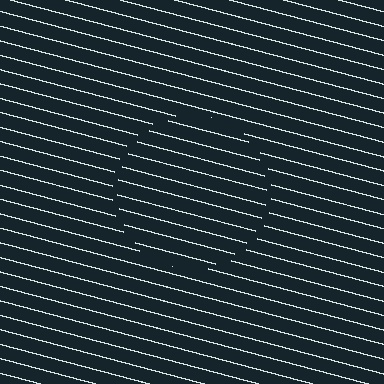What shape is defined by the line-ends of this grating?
An illusory circle. The interior of the shape contains the same grating, shifted by half a period — the contour is defined by the phase discontinuity where line-ends from the inner and outer gratings abut.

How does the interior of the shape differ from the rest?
The interior of the shape contains the same grating, shifted by half a period — the contour is defined by the phase discontinuity where line-ends from the inner and outer gratings abut.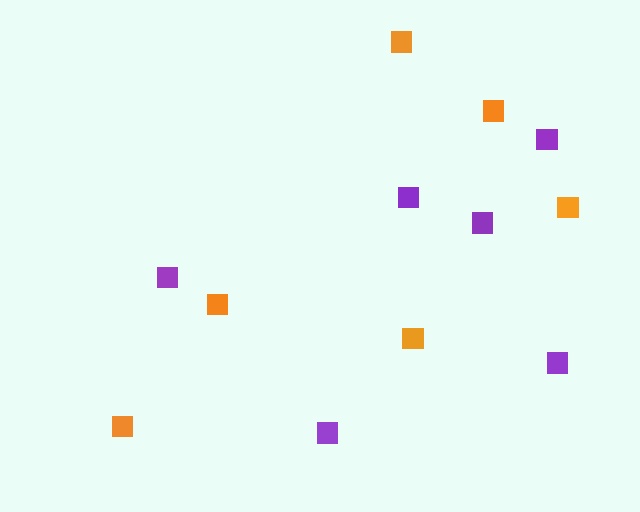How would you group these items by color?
There are 2 groups: one group of purple squares (6) and one group of orange squares (6).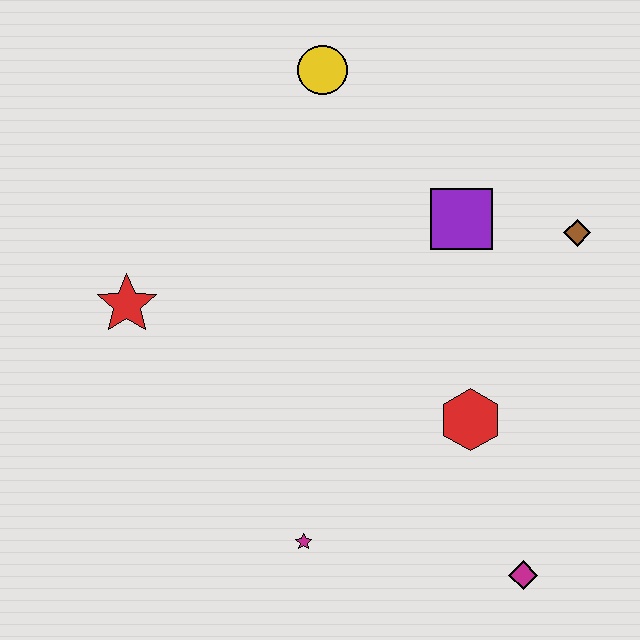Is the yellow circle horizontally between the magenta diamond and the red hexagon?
No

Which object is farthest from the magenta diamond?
The yellow circle is farthest from the magenta diamond.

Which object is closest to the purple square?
The brown diamond is closest to the purple square.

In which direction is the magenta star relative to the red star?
The magenta star is below the red star.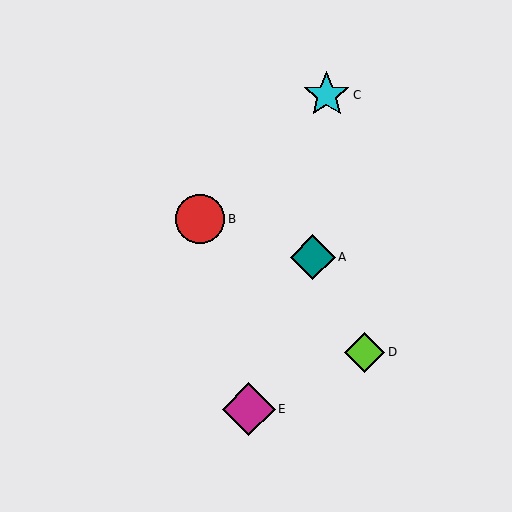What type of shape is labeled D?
Shape D is a lime diamond.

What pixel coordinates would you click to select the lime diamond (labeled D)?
Click at (365, 352) to select the lime diamond D.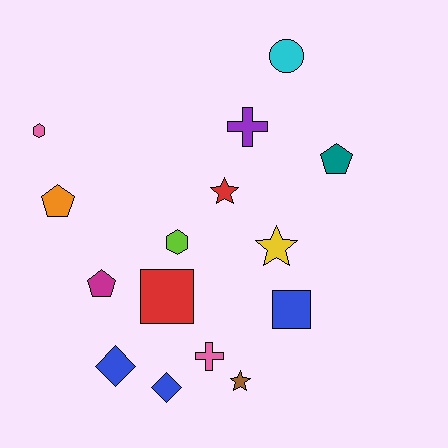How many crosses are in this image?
There are 2 crosses.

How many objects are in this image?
There are 15 objects.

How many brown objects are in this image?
There is 1 brown object.